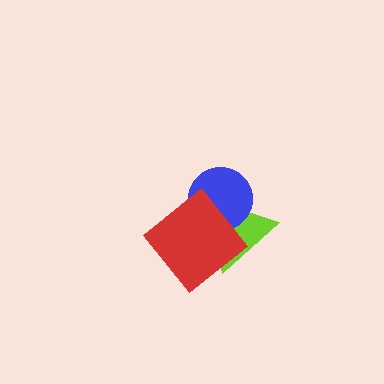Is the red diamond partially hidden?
No, no other shape covers it.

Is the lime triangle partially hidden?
Yes, it is partially covered by another shape.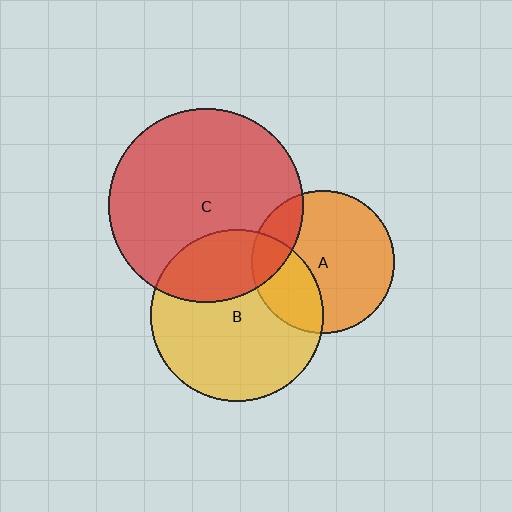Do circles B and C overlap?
Yes.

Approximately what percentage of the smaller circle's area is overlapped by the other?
Approximately 30%.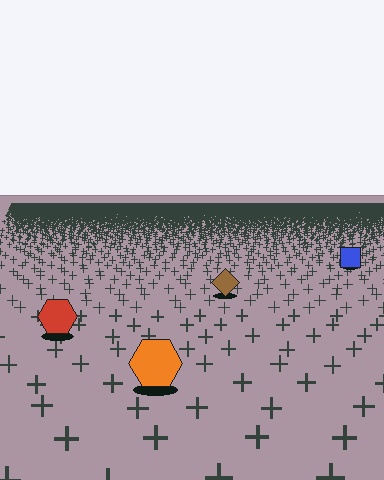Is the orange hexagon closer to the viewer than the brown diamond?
Yes. The orange hexagon is closer — you can tell from the texture gradient: the ground texture is coarser near it.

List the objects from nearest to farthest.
From nearest to farthest: the orange hexagon, the red hexagon, the brown diamond, the blue square.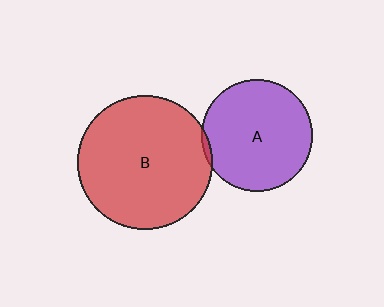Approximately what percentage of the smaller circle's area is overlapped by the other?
Approximately 5%.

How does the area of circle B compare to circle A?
Approximately 1.5 times.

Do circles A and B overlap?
Yes.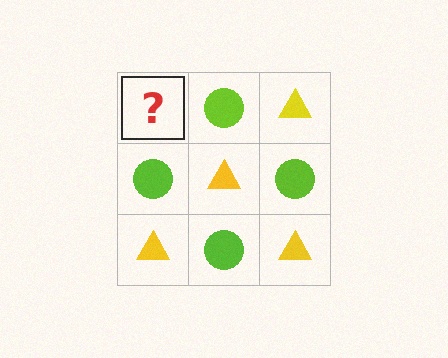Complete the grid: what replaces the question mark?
The question mark should be replaced with a yellow triangle.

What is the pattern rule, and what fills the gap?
The rule is that it alternates yellow triangle and lime circle in a checkerboard pattern. The gap should be filled with a yellow triangle.